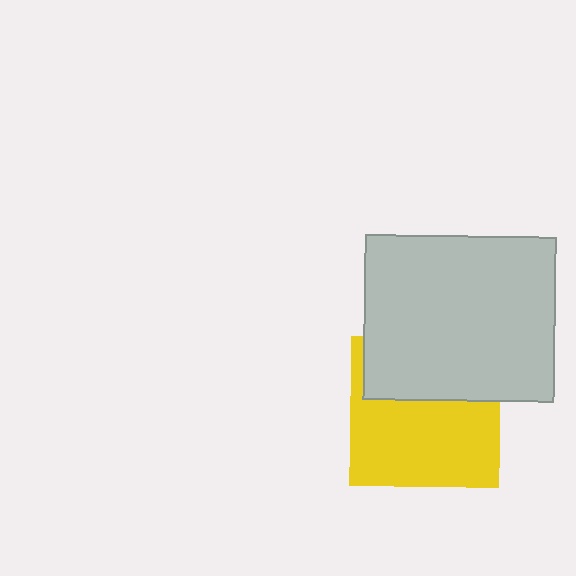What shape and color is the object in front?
The object in front is a light gray rectangle.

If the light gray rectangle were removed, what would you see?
You would see the complete yellow square.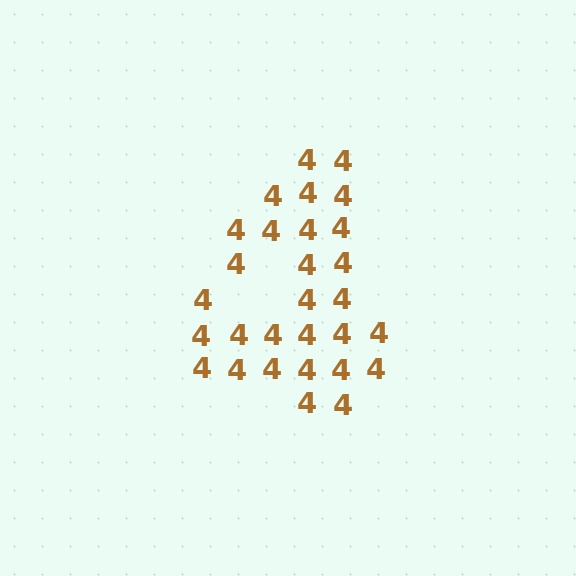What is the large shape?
The large shape is the digit 4.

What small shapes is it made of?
It is made of small digit 4's.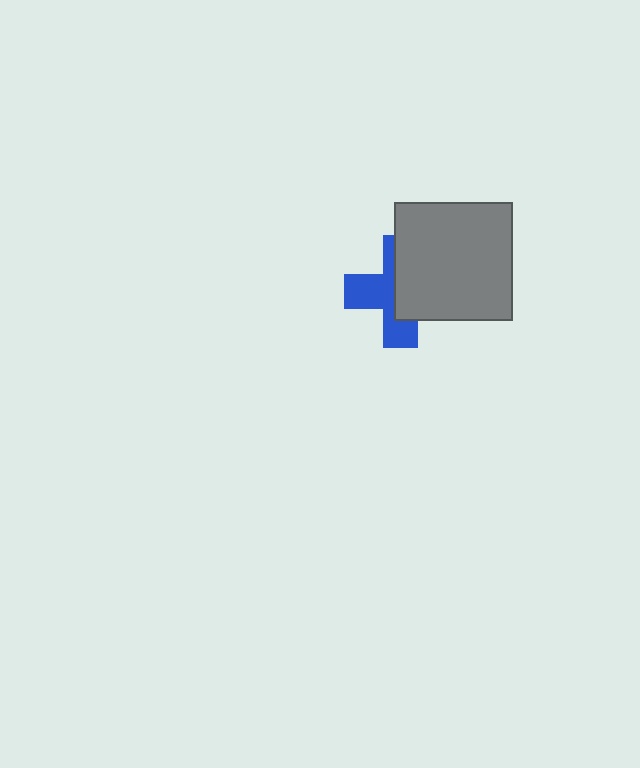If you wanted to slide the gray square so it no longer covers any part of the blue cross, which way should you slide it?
Slide it right — that is the most direct way to separate the two shapes.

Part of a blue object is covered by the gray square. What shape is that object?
It is a cross.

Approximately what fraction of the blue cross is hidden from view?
Roughly 52% of the blue cross is hidden behind the gray square.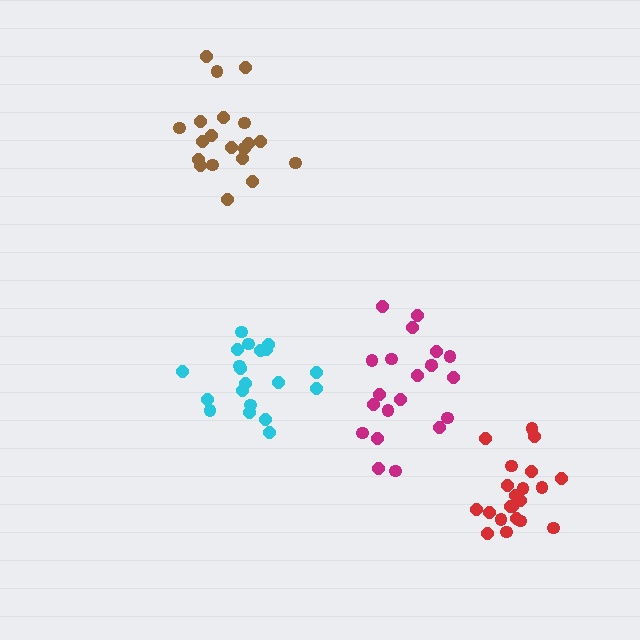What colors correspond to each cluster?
The clusters are colored: magenta, cyan, red, brown.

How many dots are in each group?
Group 1: 21 dots, Group 2: 20 dots, Group 3: 21 dots, Group 4: 21 dots (83 total).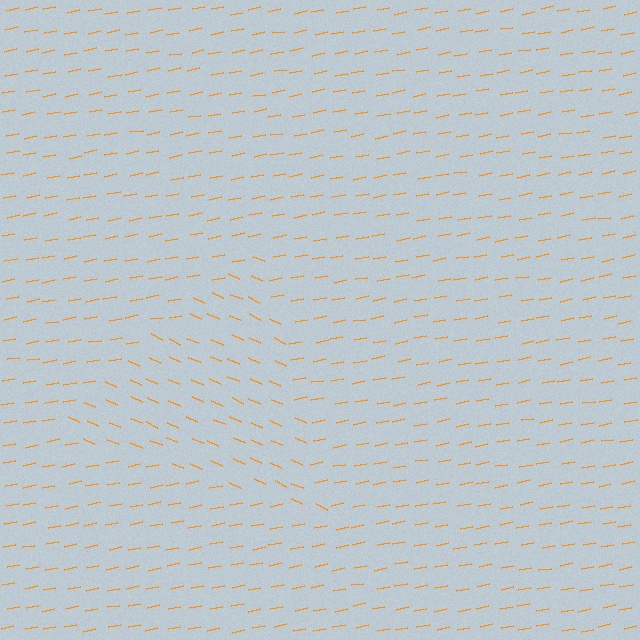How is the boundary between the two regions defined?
The boundary is defined purely by a change in line orientation (approximately 35 degrees difference). All lines are the same color and thickness.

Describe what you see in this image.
The image is filled with small orange line segments. A triangle region in the image has lines oriented differently from the surrounding lines, creating a visible texture boundary.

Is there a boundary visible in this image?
Yes, there is a texture boundary formed by a change in line orientation.